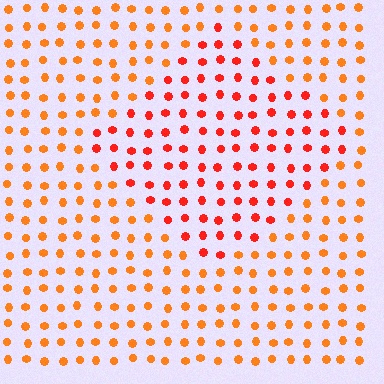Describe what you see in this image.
The image is filled with small orange elements in a uniform arrangement. A diamond-shaped region is visible where the elements are tinted to a slightly different hue, forming a subtle color boundary.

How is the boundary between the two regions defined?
The boundary is defined purely by a slight shift in hue (about 26 degrees). Spacing, size, and orientation are identical on both sides.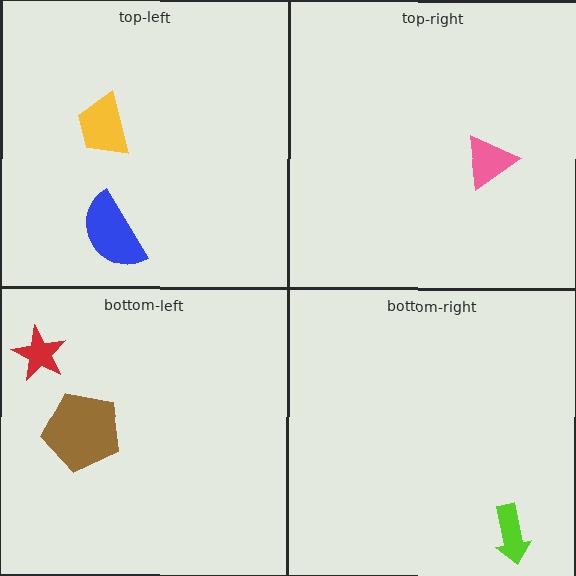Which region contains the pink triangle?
The top-right region.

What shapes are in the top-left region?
The blue semicircle, the yellow trapezoid.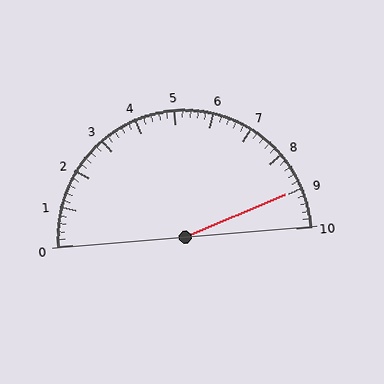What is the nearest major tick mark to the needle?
The nearest major tick mark is 9.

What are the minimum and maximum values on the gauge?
The gauge ranges from 0 to 10.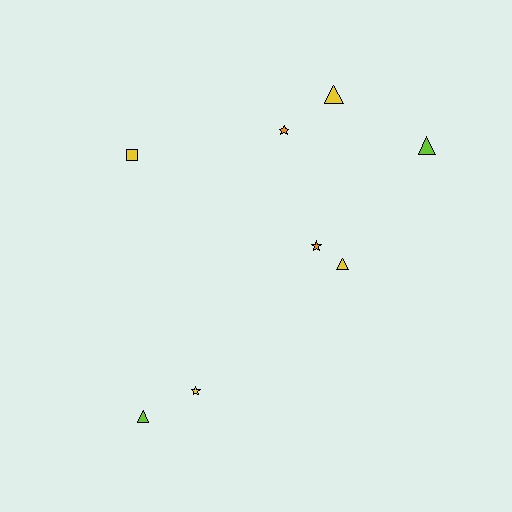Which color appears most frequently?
Yellow, with 4 objects.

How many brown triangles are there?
There are no brown triangles.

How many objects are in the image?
There are 8 objects.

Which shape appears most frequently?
Triangle, with 4 objects.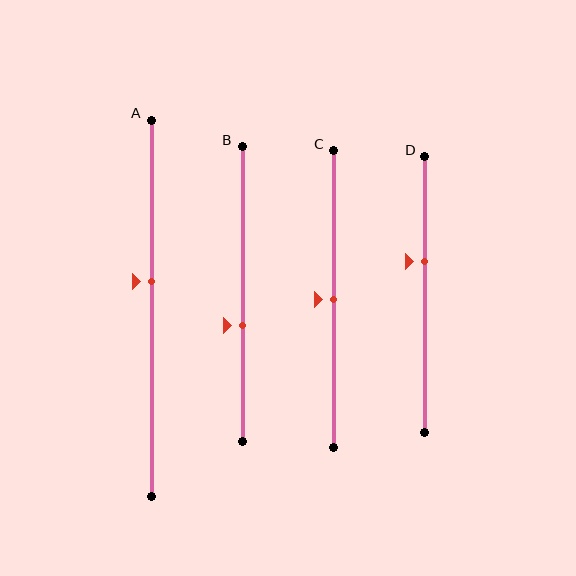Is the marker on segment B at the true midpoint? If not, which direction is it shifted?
No, the marker on segment B is shifted downward by about 11% of the segment length.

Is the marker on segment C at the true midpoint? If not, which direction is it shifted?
Yes, the marker on segment C is at the true midpoint.